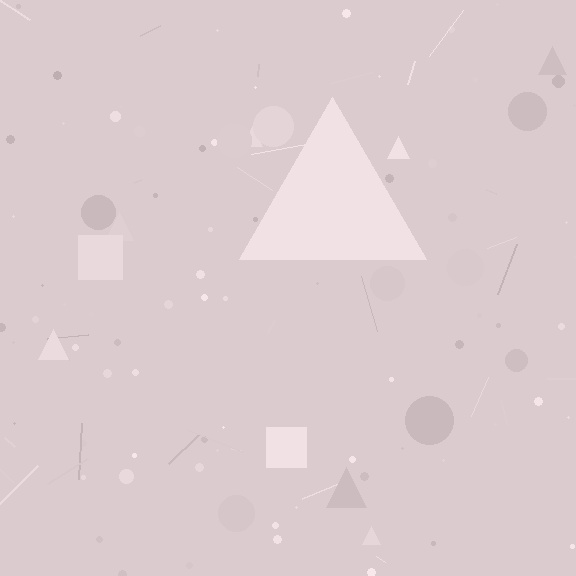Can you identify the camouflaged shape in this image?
The camouflaged shape is a triangle.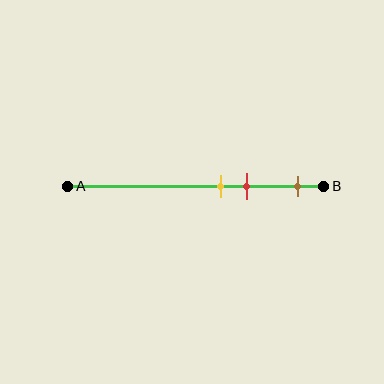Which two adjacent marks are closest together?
The yellow and red marks are the closest adjacent pair.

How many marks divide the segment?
There are 3 marks dividing the segment.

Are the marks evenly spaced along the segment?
No, the marks are not evenly spaced.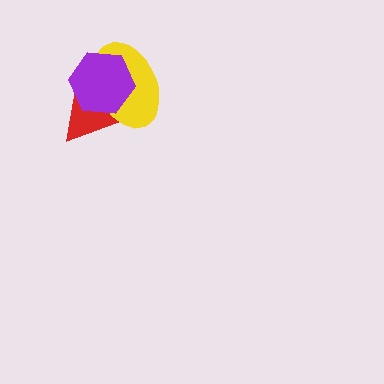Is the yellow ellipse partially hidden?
Yes, it is partially covered by another shape.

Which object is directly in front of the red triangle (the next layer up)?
The yellow ellipse is directly in front of the red triangle.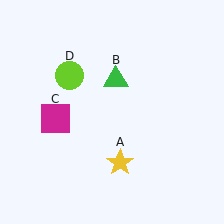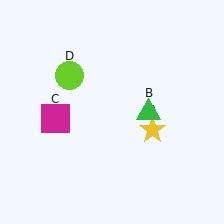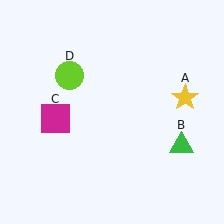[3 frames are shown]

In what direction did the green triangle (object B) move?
The green triangle (object B) moved down and to the right.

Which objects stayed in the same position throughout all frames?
Magenta square (object C) and lime circle (object D) remained stationary.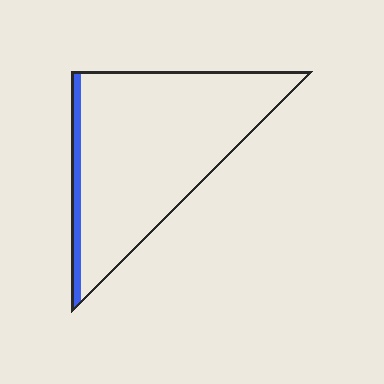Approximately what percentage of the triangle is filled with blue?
Approximately 10%.